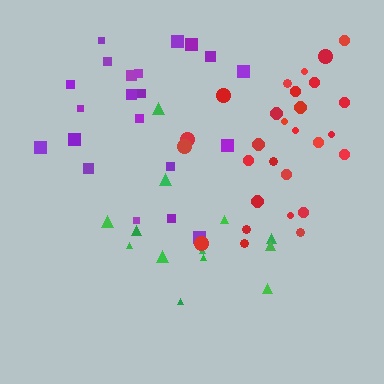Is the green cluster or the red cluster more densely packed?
Red.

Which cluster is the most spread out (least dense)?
Green.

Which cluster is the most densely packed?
Red.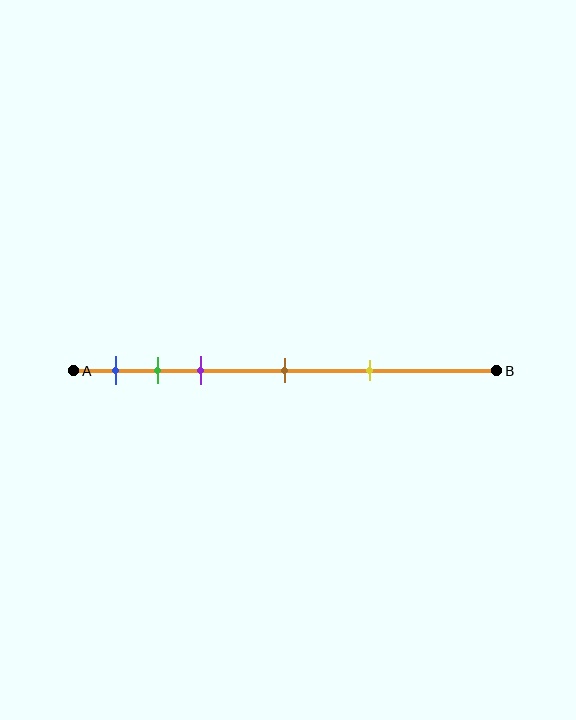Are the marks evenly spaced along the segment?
No, the marks are not evenly spaced.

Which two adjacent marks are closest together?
The green and purple marks are the closest adjacent pair.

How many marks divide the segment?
There are 5 marks dividing the segment.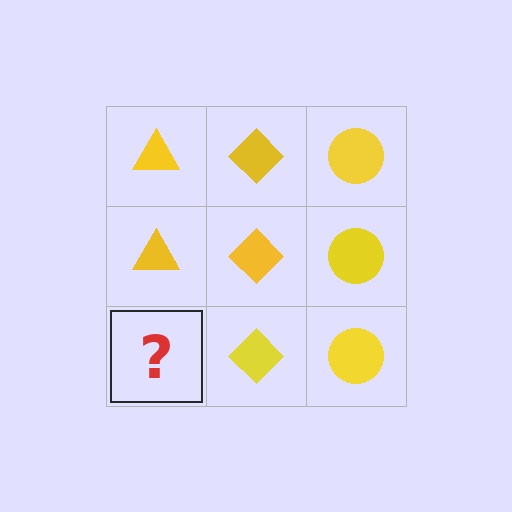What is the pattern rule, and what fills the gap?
The rule is that each column has a consistent shape. The gap should be filled with a yellow triangle.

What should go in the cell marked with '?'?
The missing cell should contain a yellow triangle.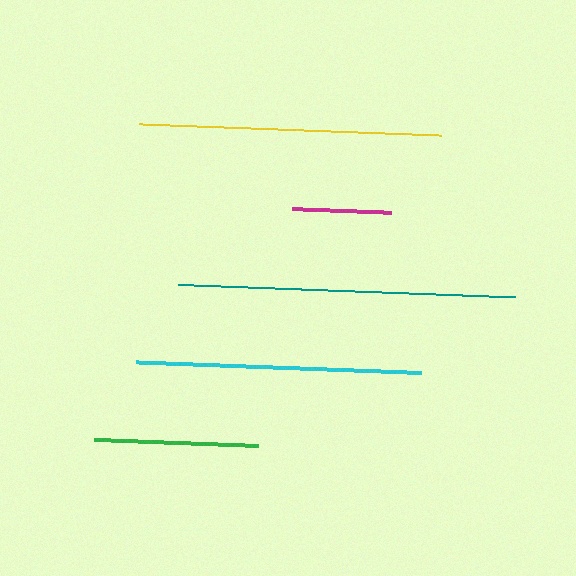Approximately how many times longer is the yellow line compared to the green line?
The yellow line is approximately 1.8 times the length of the green line.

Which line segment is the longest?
The teal line is the longest at approximately 336 pixels.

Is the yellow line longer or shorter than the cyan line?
The yellow line is longer than the cyan line.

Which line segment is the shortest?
The magenta line is the shortest at approximately 98 pixels.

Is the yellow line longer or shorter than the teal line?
The teal line is longer than the yellow line.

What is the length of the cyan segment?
The cyan segment is approximately 285 pixels long.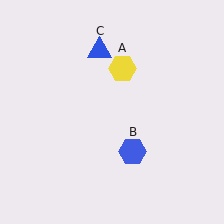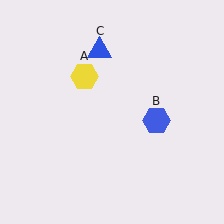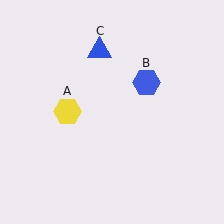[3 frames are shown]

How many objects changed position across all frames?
2 objects changed position: yellow hexagon (object A), blue hexagon (object B).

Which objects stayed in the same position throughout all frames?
Blue triangle (object C) remained stationary.